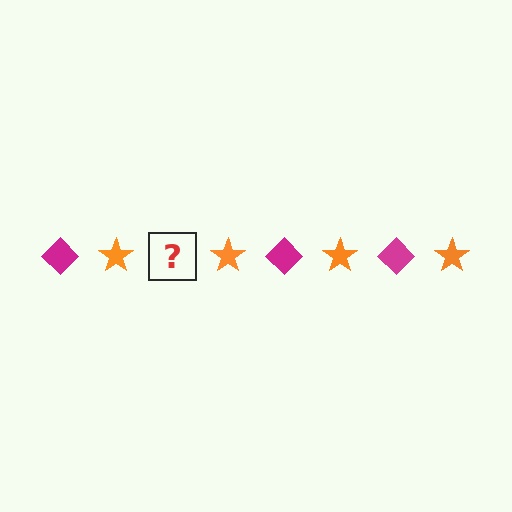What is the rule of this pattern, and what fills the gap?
The rule is that the pattern alternates between magenta diamond and orange star. The gap should be filled with a magenta diamond.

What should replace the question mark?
The question mark should be replaced with a magenta diamond.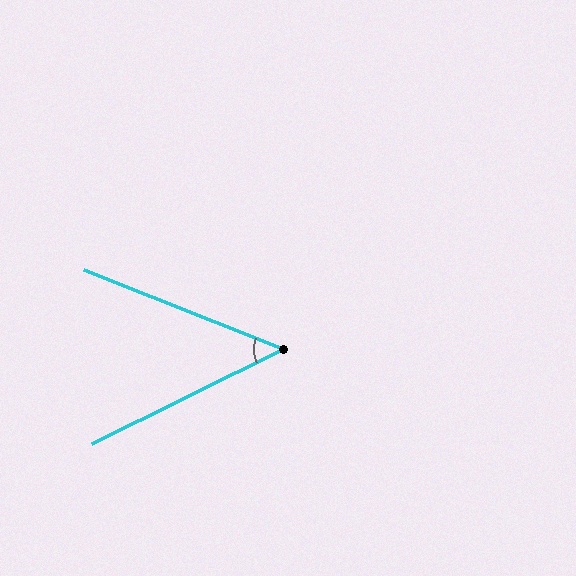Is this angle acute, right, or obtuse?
It is acute.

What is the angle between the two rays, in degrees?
Approximately 48 degrees.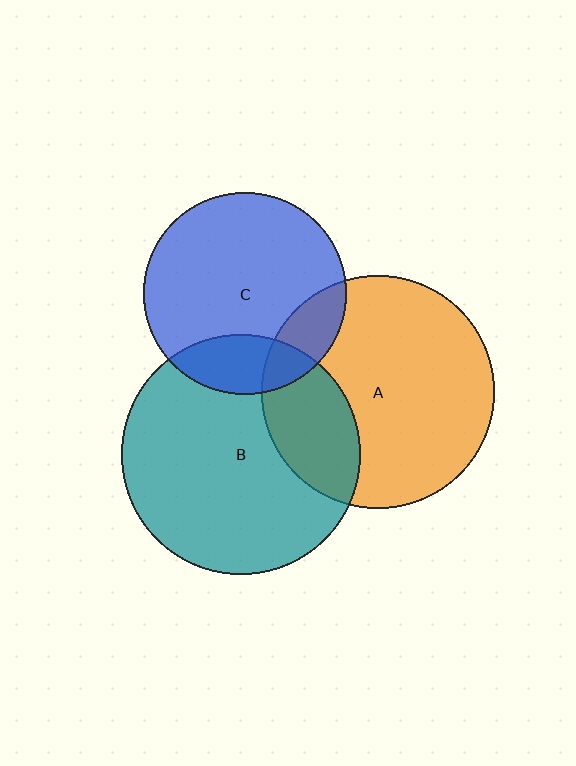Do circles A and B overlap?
Yes.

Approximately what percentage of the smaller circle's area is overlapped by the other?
Approximately 25%.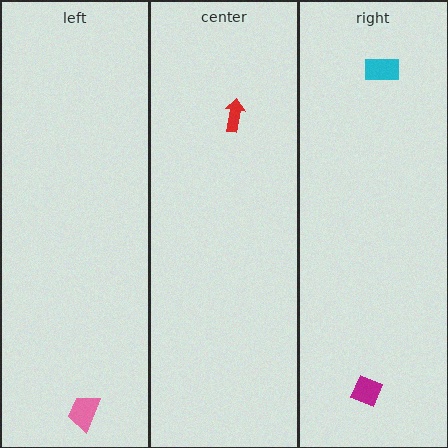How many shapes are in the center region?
1.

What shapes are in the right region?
The cyan rectangle, the magenta diamond.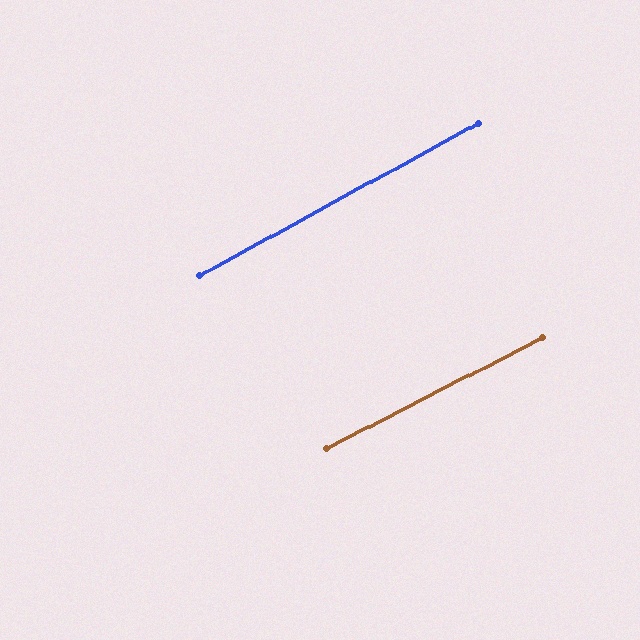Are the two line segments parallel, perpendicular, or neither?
Parallel — their directions differ by only 1.4°.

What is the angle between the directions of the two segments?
Approximately 1 degree.